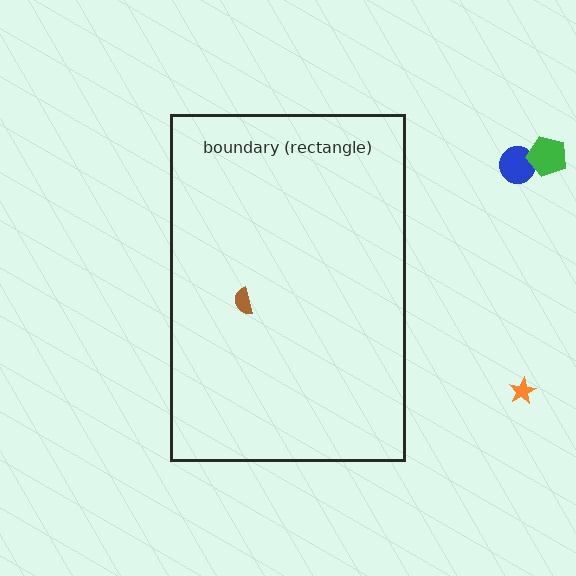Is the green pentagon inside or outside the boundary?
Outside.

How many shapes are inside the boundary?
1 inside, 3 outside.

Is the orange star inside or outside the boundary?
Outside.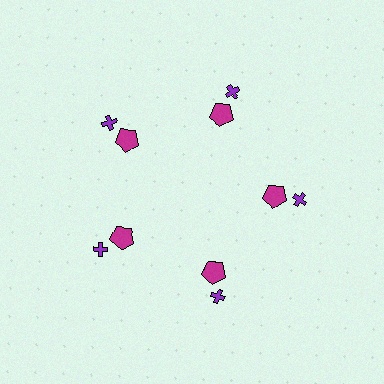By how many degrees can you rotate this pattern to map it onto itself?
The pattern maps onto itself every 72 degrees of rotation.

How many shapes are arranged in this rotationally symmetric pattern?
There are 10 shapes, arranged in 5 groups of 2.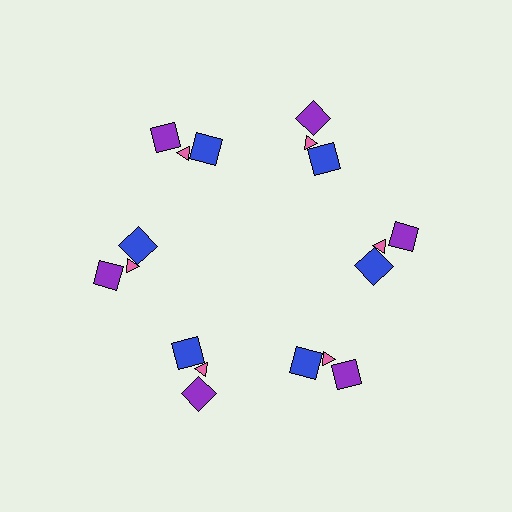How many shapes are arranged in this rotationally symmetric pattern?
There are 18 shapes, arranged in 6 groups of 3.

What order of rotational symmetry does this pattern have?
This pattern has 6-fold rotational symmetry.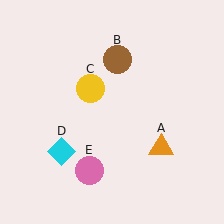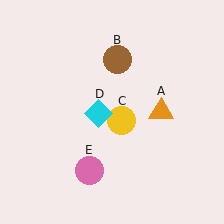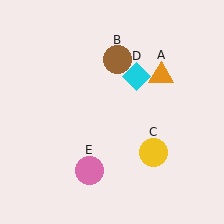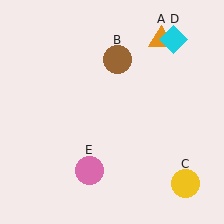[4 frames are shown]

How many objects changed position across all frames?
3 objects changed position: orange triangle (object A), yellow circle (object C), cyan diamond (object D).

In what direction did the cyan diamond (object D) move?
The cyan diamond (object D) moved up and to the right.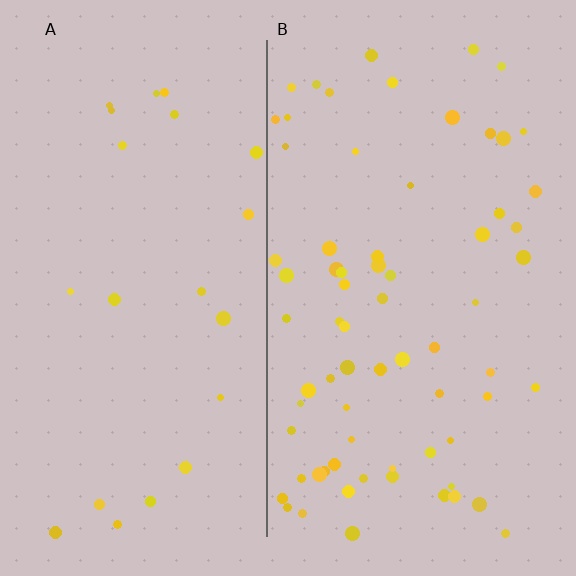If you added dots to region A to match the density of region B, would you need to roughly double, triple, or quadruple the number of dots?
Approximately triple.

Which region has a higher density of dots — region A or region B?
B (the right).